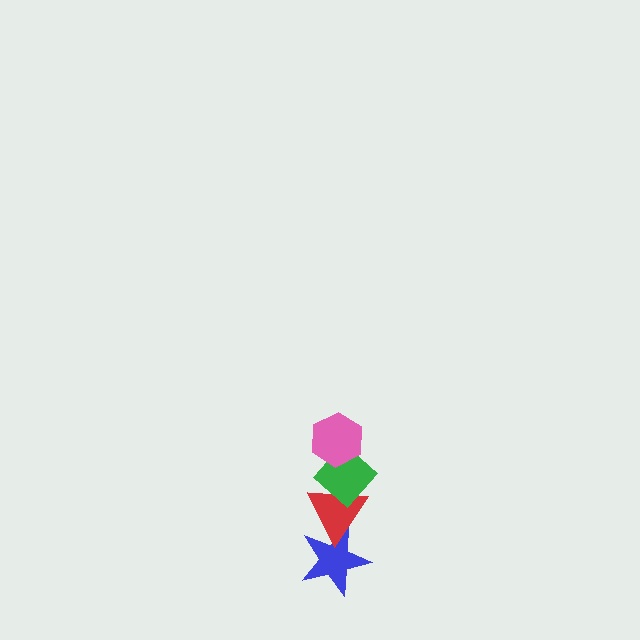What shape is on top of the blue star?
The red triangle is on top of the blue star.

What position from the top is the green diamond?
The green diamond is 2nd from the top.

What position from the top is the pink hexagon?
The pink hexagon is 1st from the top.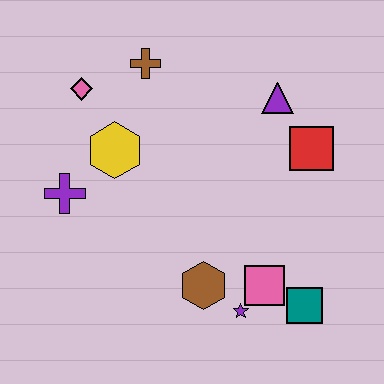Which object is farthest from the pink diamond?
The teal square is farthest from the pink diamond.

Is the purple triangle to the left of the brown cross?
No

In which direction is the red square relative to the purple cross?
The red square is to the right of the purple cross.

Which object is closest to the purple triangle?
The red square is closest to the purple triangle.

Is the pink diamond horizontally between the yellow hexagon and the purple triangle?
No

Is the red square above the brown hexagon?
Yes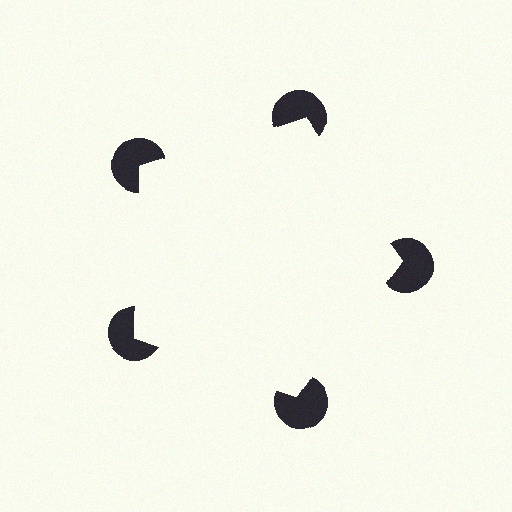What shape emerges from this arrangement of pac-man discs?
An illusory pentagon — its edges are inferred from the aligned wedge cuts in the pac-man discs, not physically drawn.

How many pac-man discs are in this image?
There are 5 — one at each vertex of the illusory pentagon.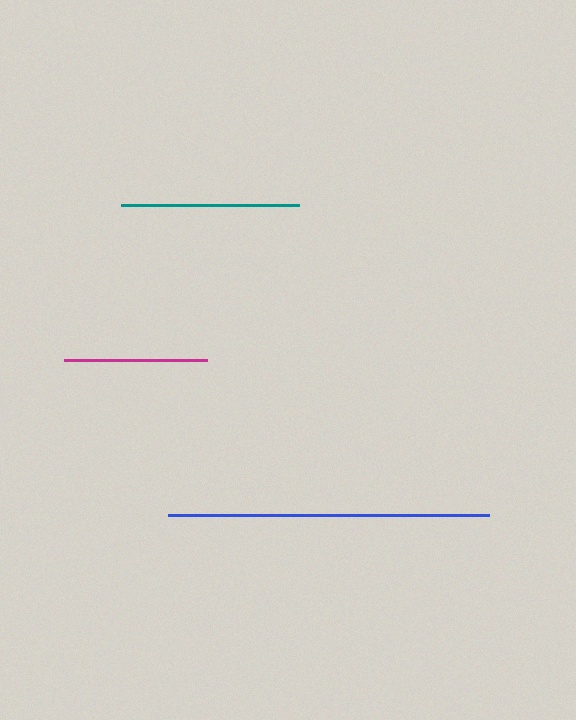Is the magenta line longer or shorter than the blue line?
The blue line is longer than the magenta line.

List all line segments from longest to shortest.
From longest to shortest: blue, teal, magenta.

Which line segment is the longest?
The blue line is the longest at approximately 322 pixels.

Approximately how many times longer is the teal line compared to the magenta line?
The teal line is approximately 1.2 times the length of the magenta line.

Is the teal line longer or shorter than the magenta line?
The teal line is longer than the magenta line.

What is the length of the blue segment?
The blue segment is approximately 322 pixels long.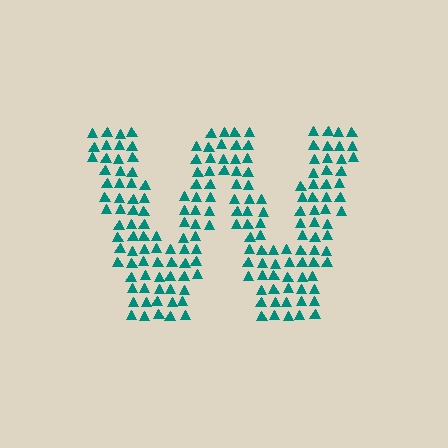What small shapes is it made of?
It is made of small triangles.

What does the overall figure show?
The overall figure shows the letter W.